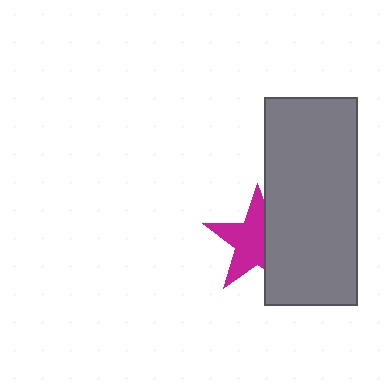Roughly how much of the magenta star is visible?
About half of it is visible (roughly 61%).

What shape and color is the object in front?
The object in front is a gray rectangle.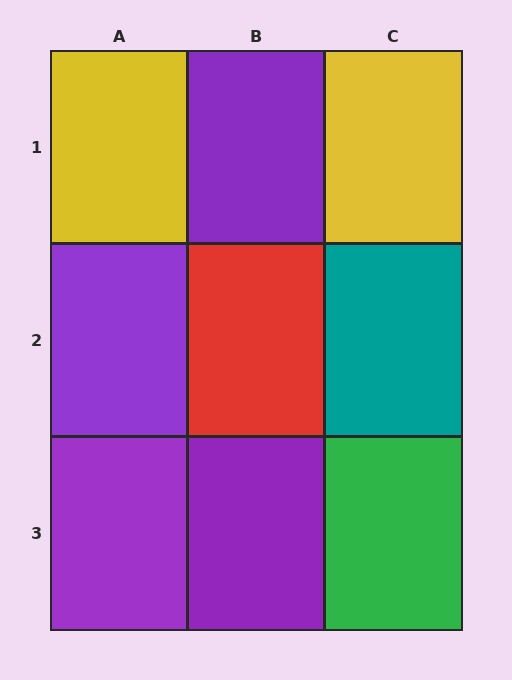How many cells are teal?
1 cell is teal.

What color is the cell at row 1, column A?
Yellow.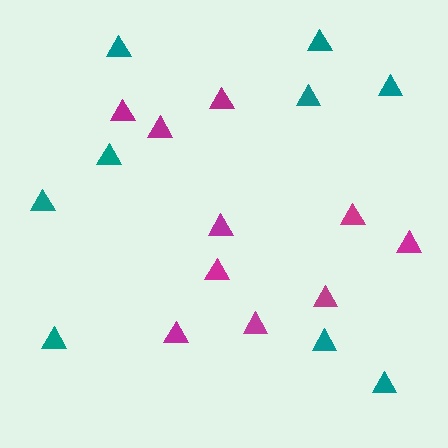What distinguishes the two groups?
There are 2 groups: one group of teal triangles (9) and one group of magenta triangles (10).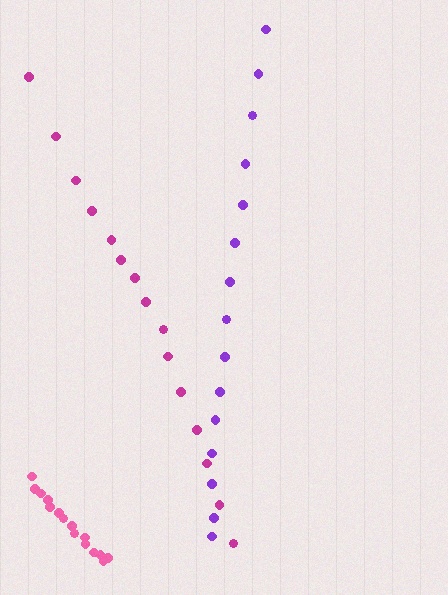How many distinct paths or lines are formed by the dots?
There are 3 distinct paths.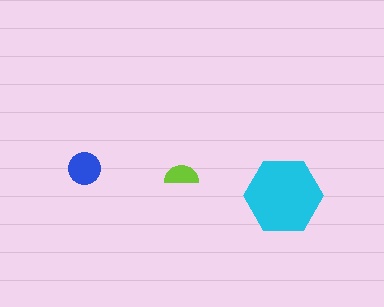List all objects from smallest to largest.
The lime semicircle, the blue circle, the cyan hexagon.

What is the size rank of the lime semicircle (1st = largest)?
3rd.